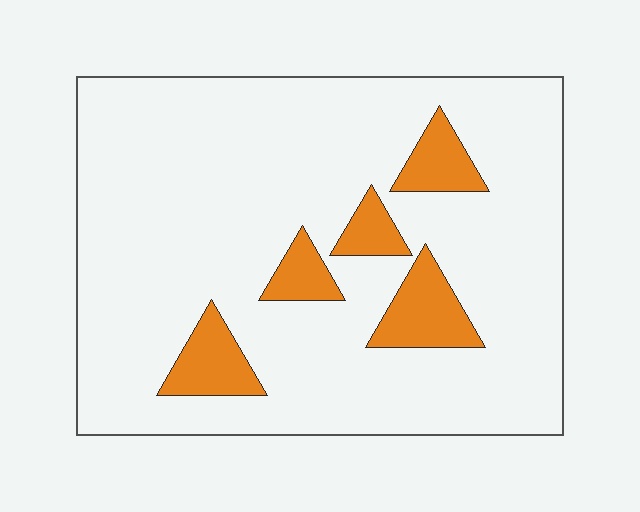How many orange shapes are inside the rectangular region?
5.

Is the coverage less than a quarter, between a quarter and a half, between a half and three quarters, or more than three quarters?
Less than a quarter.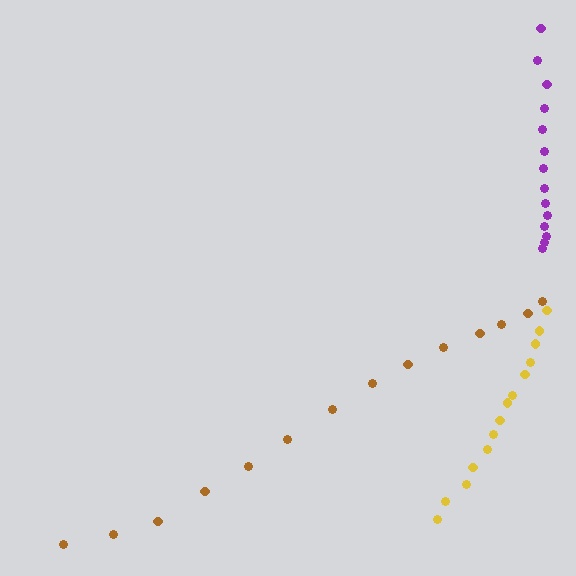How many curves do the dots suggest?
There are 3 distinct paths.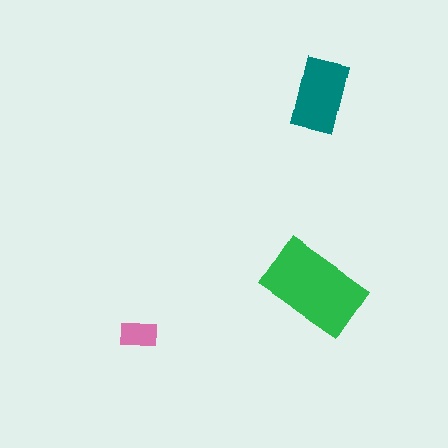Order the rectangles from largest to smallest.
the green one, the teal one, the pink one.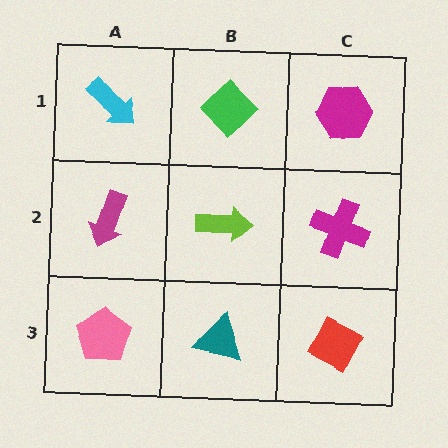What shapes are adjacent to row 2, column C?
A magenta hexagon (row 1, column C), a red diamond (row 3, column C), a lime arrow (row 2, column B).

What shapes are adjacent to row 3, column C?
A magenta cross (row 2, column C), a teal triangle (row 3, column B).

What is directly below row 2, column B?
A teal triangle.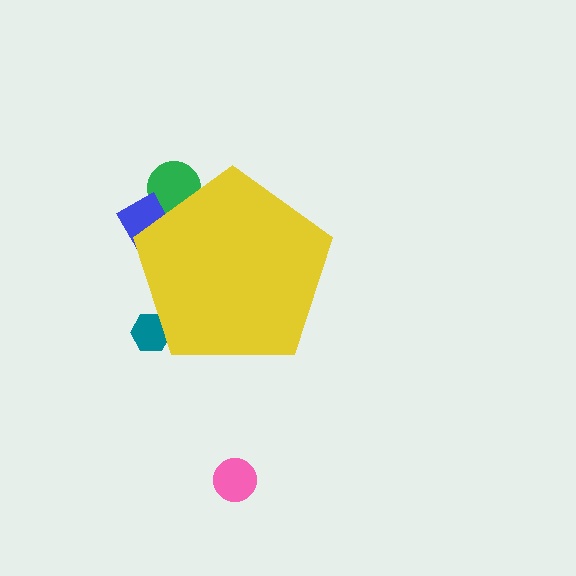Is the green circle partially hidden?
Yes, the green circle is partially hidden behind the yellow pentagon.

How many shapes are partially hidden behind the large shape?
3 shapes are partially hidden.